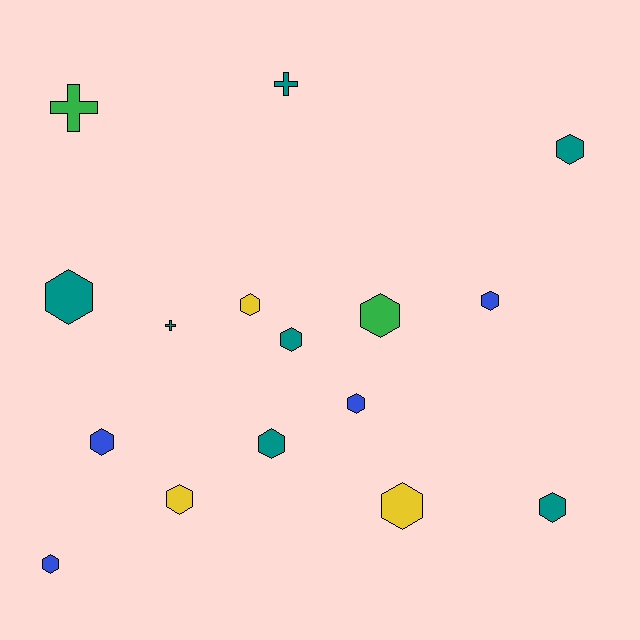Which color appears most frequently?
Teal, with 7 objects.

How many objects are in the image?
There are 16 objects.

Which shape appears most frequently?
Hexagon, with 13 objects.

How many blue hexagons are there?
There are 4 blue hexagons.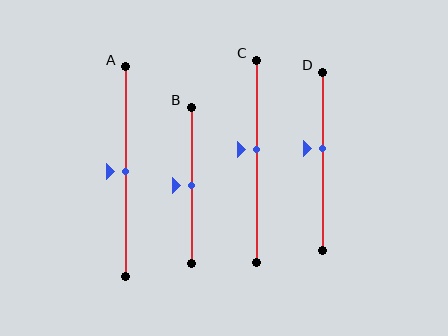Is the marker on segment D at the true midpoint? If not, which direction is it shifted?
No, the marker on segment D is shifted upward by about 7% of the segment length.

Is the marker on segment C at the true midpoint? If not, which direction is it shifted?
No, the marker on segment C is shifted upward by about 6% of the segment length.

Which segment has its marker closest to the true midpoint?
Segment A has its marker closest to the true midpoint.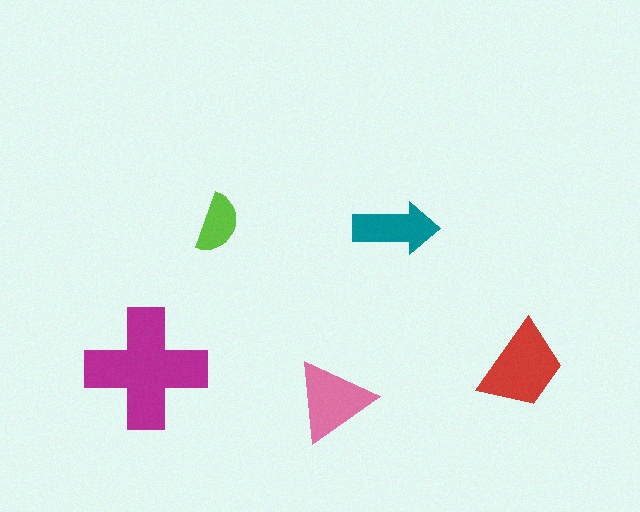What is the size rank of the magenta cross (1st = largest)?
1st.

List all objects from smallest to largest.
The lime semicircle, the teal arrow, the pink triangle, the red trapezoid, the magenta cross.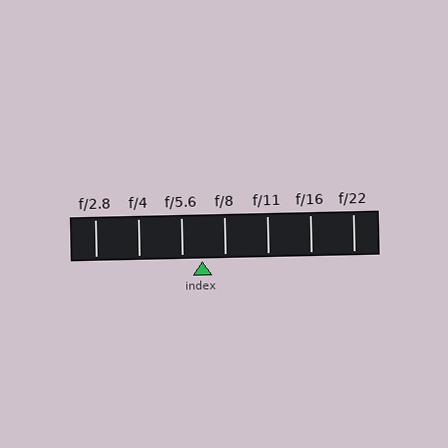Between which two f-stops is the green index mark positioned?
The index mark is between f/5.6 and f/8.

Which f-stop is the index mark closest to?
The index mark is closest to f/5.6.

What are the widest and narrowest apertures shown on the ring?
The widest aperture shown is f/2.8 and the narrowest is f/22.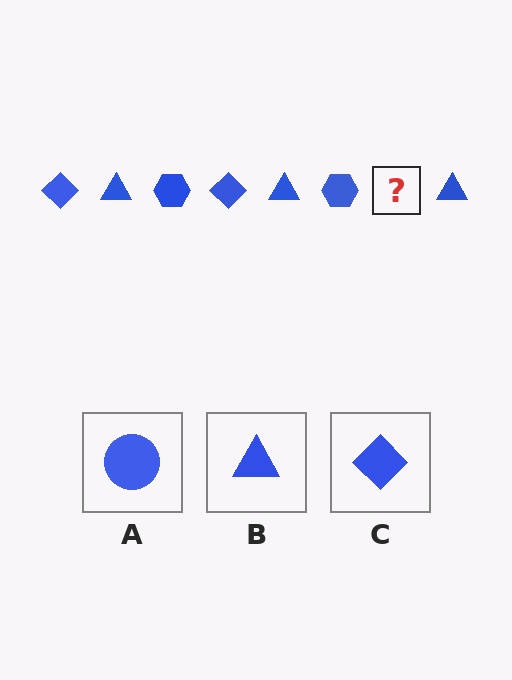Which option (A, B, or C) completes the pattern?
C.